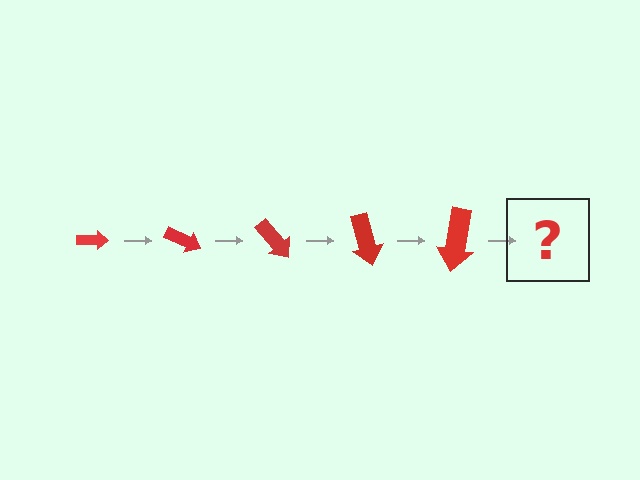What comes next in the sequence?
The next element should be an arrow, larger than the previous one and rotated 125 degrees from the start.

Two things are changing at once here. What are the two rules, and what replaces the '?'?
The two rules are that the arrow grows larger each step and it rotates 25 degrees each step. The '?' should be an arrow, larger than the previous one and rotated 125 degrees from the start.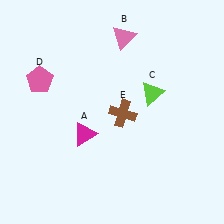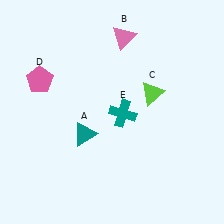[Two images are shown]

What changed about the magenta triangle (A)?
In Image 1, A is magenta. In Image 2, it changed to teal.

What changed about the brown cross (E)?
In Image 1, E is brown. In Image 2, it changed to teal.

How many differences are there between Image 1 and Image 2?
There are 2 differences between the two images.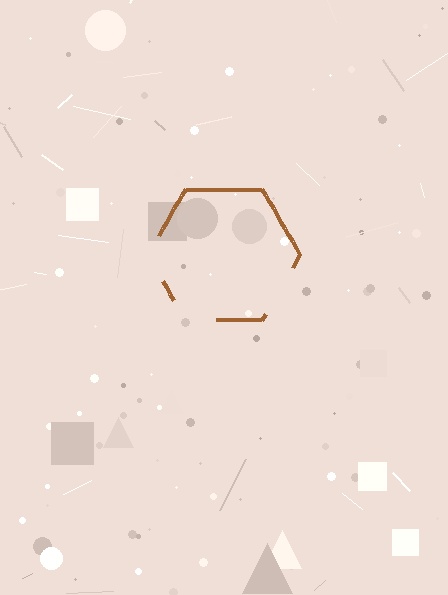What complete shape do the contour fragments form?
The contour fragments form a hexagon.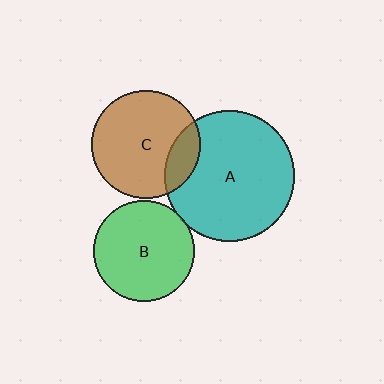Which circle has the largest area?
Circle A (teal).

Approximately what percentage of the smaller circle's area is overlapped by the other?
Approximately 15%.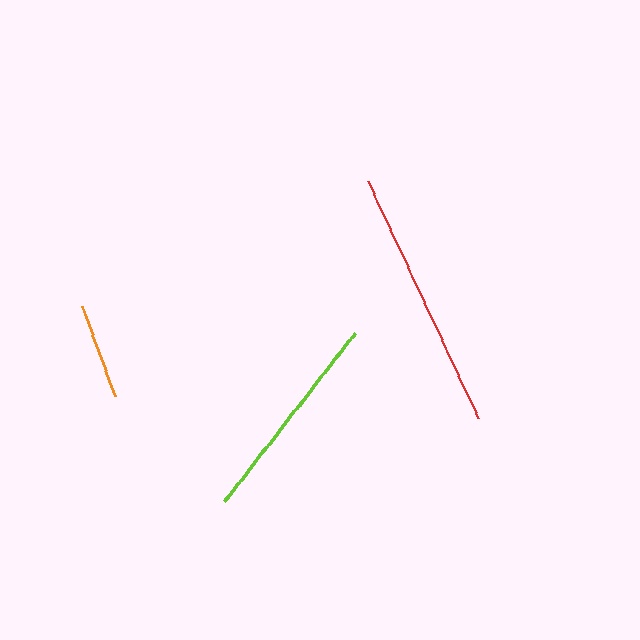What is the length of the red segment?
The red segment is approximately 262 pixels long.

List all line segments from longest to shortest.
From longest to shortest: red, lime, orange.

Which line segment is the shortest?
The orange line is the shortest at approximately 95 pixels.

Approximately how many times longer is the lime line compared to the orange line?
The lime line is approximately 2.2 times the length of the orange line.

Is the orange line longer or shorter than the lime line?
The lime line is longer than the orange line.